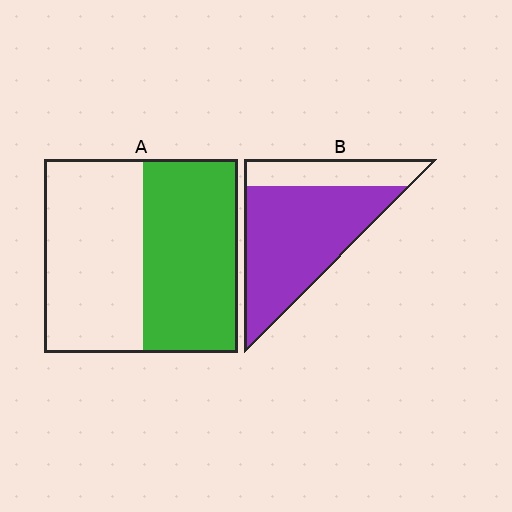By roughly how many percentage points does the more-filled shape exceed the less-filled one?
By roughly 25 percentage points (B over A).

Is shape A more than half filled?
Roughly half.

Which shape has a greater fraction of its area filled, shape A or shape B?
Shape B.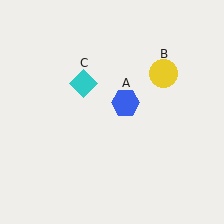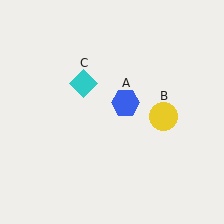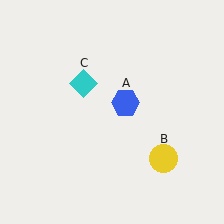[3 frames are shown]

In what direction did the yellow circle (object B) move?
The yellow circle (object B) moved down.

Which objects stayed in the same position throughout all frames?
Blue hexagon (object A) and cyan diamond (object C) remained stationary.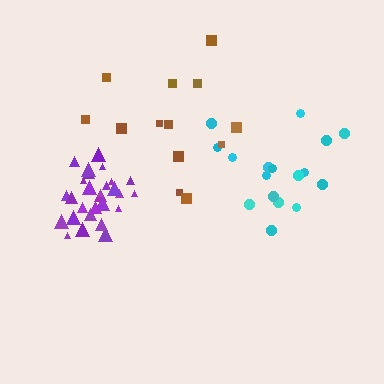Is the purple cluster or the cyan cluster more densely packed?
Purple.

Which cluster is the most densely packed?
Purple.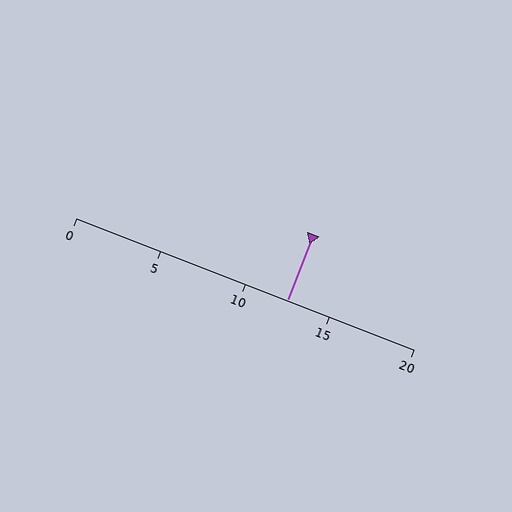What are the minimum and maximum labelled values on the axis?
The axis runs from 0 to 20.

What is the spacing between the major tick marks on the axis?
The major ticks are spaced 5 apart.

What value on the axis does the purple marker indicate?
The marker indicates approximately 12.5.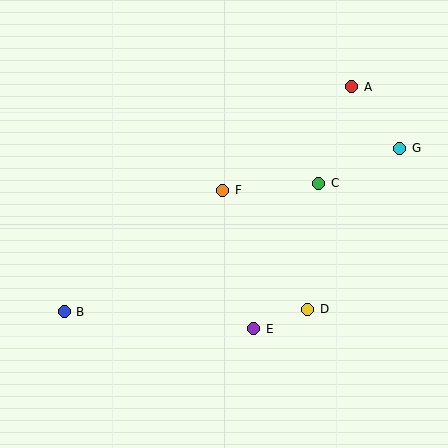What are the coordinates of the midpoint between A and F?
The midpoint between A and F is at (287, 138).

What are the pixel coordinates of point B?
Point B is at (64, 312).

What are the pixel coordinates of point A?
Point A is at (352, 87).